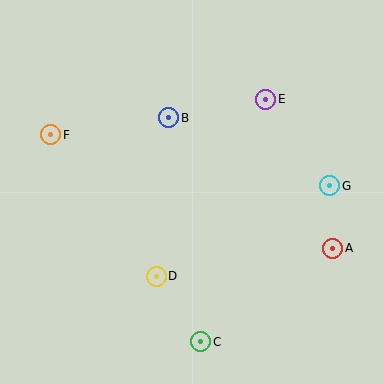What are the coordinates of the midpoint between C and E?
The midpoint between C and E is at (233, 220).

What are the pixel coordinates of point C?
Point C is at (201, 342).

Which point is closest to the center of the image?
Point B at (169, 118) is closest to the center.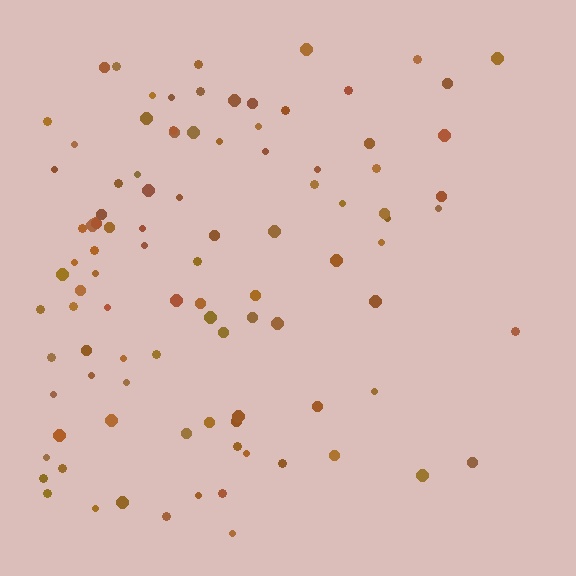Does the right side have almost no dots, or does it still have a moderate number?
Still a moderate number, just noticeably fewer than the left.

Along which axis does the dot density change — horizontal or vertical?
Horizontal.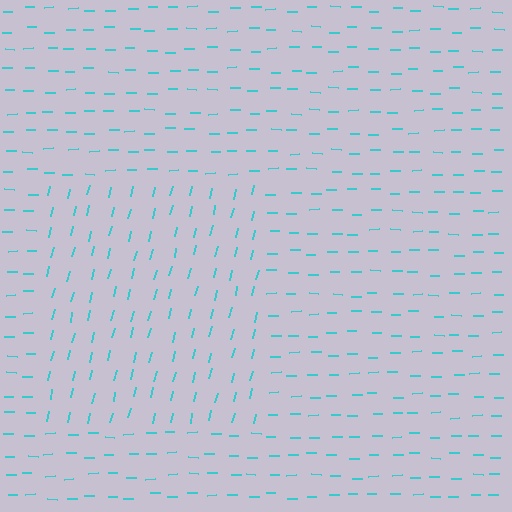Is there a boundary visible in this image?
Yes, there is a texture boundary formed by a change in line orientation.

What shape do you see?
I see a rectangle.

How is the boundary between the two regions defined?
The boundary is defined purely by a change in line orientation (approximately 76 degrees difference). All lines are the same color and thickness.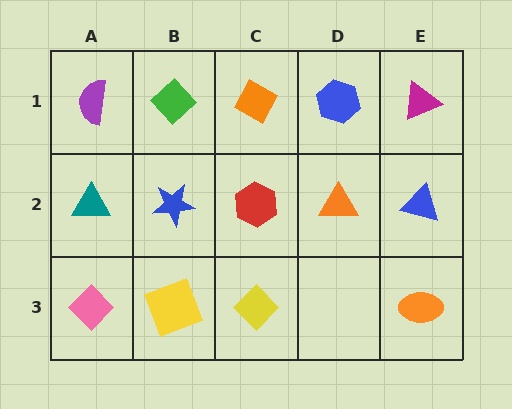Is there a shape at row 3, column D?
No, that cell is empty.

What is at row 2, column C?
A red hexagon.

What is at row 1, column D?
A blue hexagon.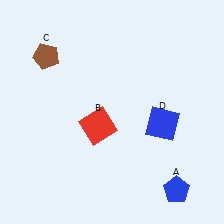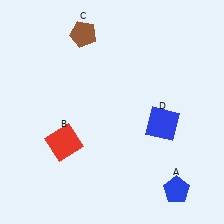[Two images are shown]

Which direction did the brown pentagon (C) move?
The brown pentagon (C) moved right.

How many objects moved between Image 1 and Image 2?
2 objects moved between the two images.